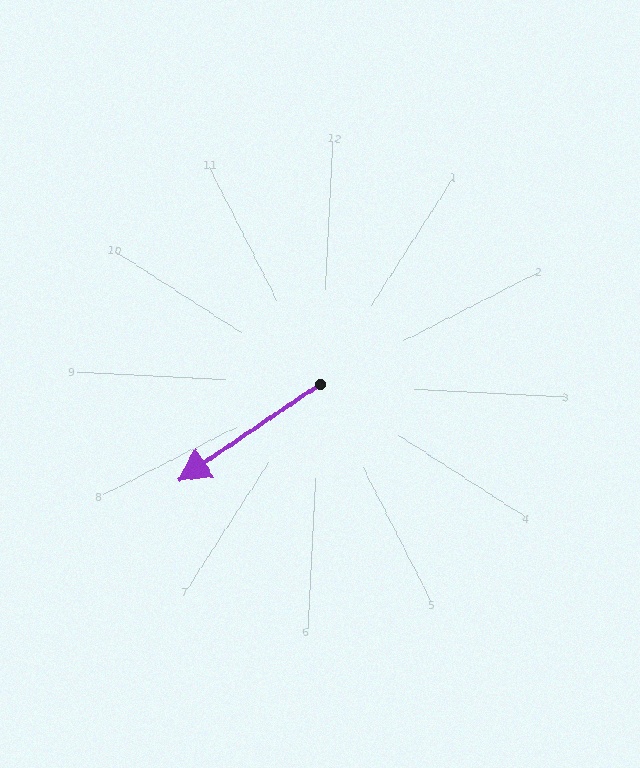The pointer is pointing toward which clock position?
Roughly 8 o'clock.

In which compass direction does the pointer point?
Southwest.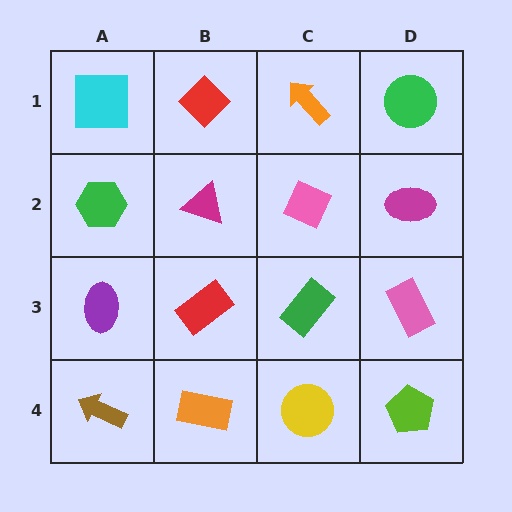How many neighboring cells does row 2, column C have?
4.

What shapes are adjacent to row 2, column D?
A green circle (row 1, column D), a pink rectangle (row 3, column D), a pink diamond (row 2, column C).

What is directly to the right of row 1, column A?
A red diamond.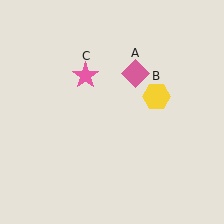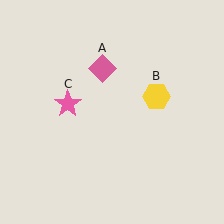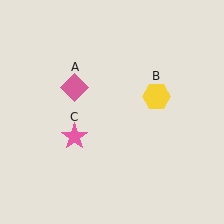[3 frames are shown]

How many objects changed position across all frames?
2 objects changed position: pink diamond (object A), pink star (object C).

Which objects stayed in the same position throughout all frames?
Yellow hexagon (object B) remained stationary.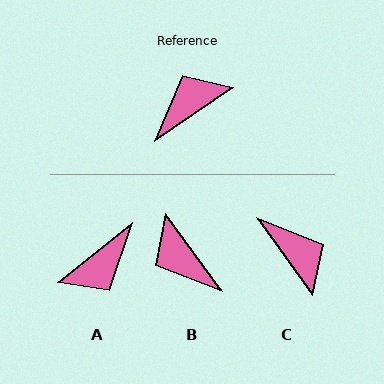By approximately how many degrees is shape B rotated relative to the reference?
Approximately 92 degrees counter-clockwise.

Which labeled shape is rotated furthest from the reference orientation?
A, about 176 degrees away.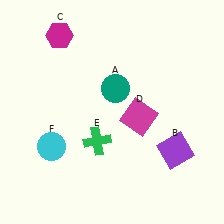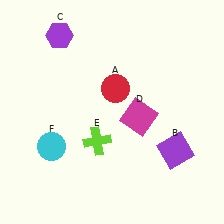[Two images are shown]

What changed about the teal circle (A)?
In Image 1, A is teal. In Image 2, it changed to red.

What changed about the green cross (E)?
In Image 1, E is green. In Image 2, it changed to lime.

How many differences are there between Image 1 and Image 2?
There are 3 differences between the two images.